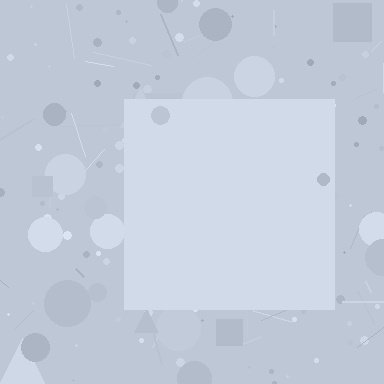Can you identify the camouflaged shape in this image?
The camouflaged shape is a square.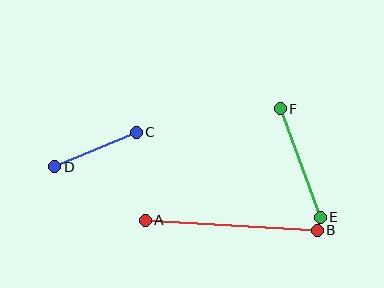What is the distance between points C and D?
The distance is approximately 88 pixels.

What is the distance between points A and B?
The distance is approximately 172 pixels.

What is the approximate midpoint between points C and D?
The midpoint is at approximately (96, 150) pixels.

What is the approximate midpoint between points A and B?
The midpoint is at approximately (231, 225) pixels.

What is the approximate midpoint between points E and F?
The midpoint is at approximately (300, 163) pixels.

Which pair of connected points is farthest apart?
Points A and B are farthest apart.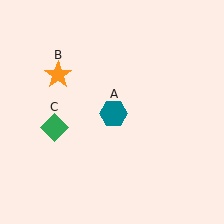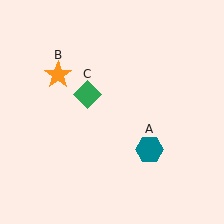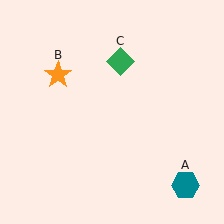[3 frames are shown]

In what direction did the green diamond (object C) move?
The green diamond (object C) moved up and to the right.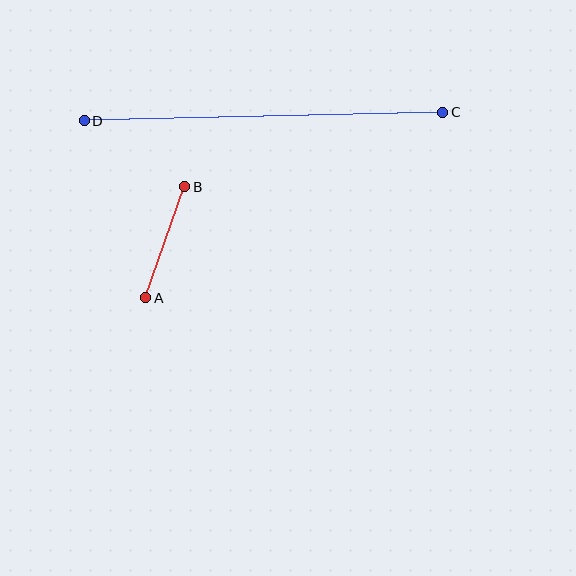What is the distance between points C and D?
The distance is approximately 359 pixels.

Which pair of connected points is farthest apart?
Points C and D are farthest apart.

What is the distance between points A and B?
The distance is approximately 117 pixels.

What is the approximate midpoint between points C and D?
The midpoint is at approximately (264, 117) pixels.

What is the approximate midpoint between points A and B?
The midpoint is at approximately (165, 242) pixels.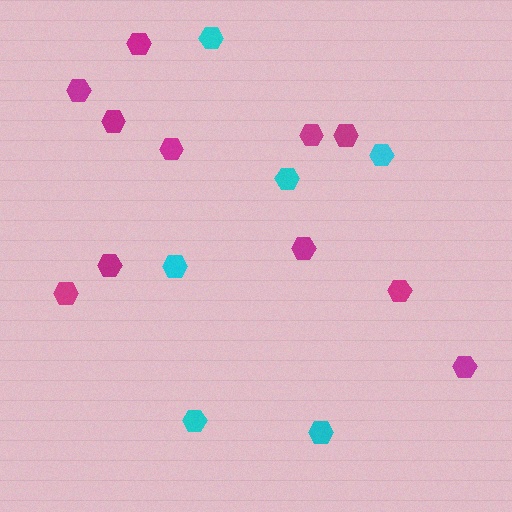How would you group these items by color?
There are 2 groups: one group of cyan hexagons (6) and one group of magenta hexagons (11).